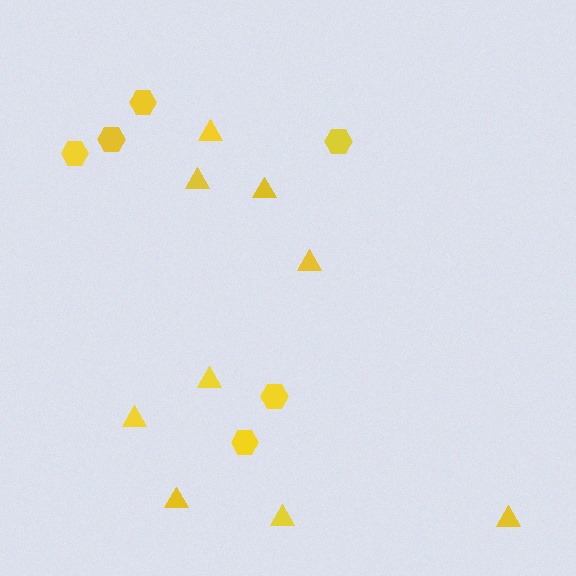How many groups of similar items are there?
There are 2 groups: one group of hexagons (6) and one group of triangles (9).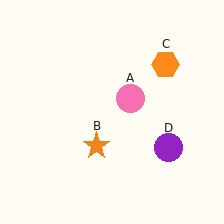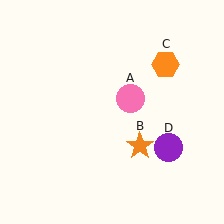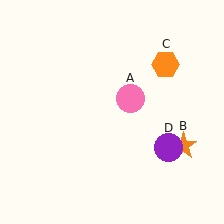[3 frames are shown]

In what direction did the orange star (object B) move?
The orange star (object B) moved right.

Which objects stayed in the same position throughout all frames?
Pink circle (object A) and orange hexagon (object C) and purple circle (object D) remained stationary.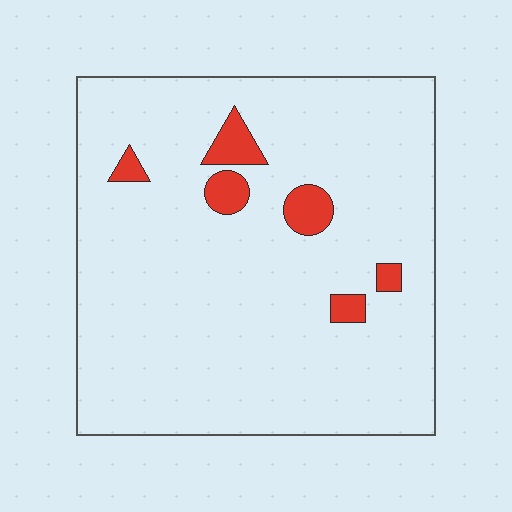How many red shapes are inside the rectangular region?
6.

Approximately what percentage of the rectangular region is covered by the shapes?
Approximately 5%.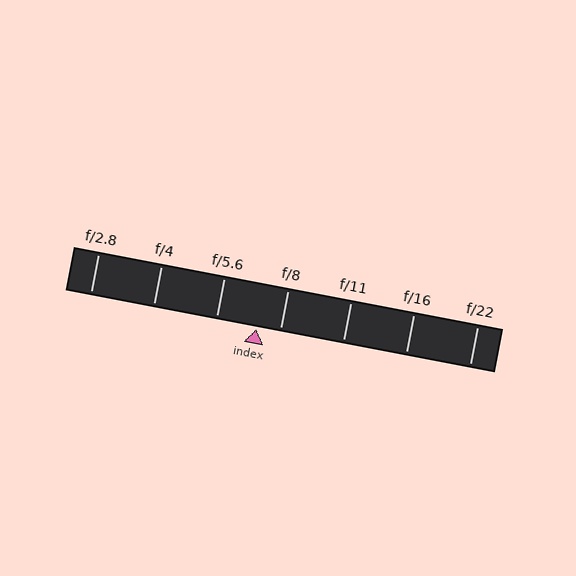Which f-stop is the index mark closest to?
The index mark is closest to f/8.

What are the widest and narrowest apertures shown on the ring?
The widest aperture shown is f/2.8 and the narrowest is f/22.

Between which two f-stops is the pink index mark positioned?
The index mark is between f/5.6 and f/8.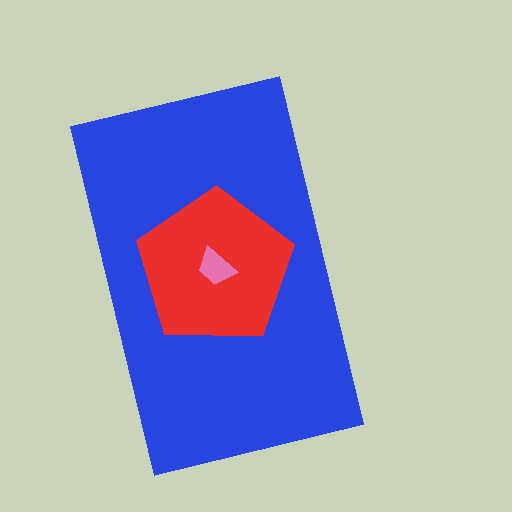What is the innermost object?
The pink trapezoid.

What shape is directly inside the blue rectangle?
The red pentagon.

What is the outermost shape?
The blue rectangle.